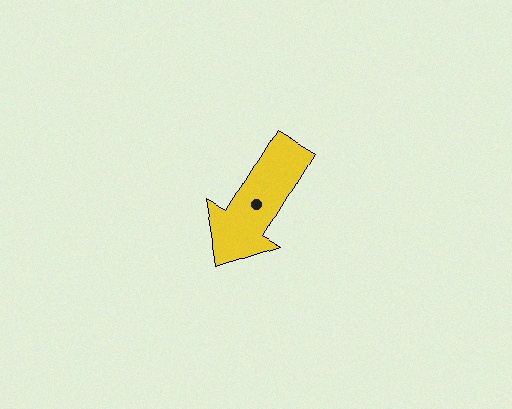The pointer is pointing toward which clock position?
Roughly 7 o'clock.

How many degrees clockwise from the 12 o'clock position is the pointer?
Approximately 212 degrees.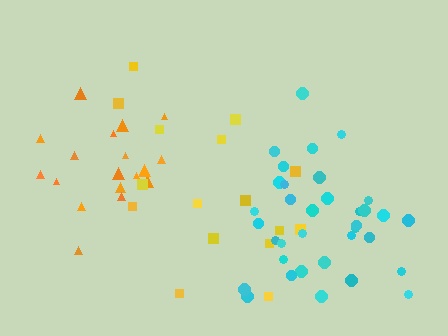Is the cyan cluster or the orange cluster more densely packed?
Cyan.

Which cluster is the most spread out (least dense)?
Yellow.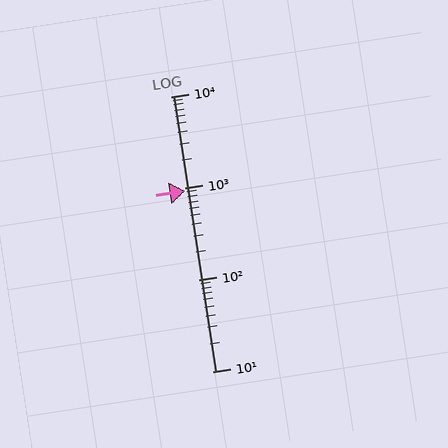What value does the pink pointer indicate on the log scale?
The pointer indicates approximately 930.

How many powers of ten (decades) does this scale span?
The scale spans 3 decades, from 10 to 10000.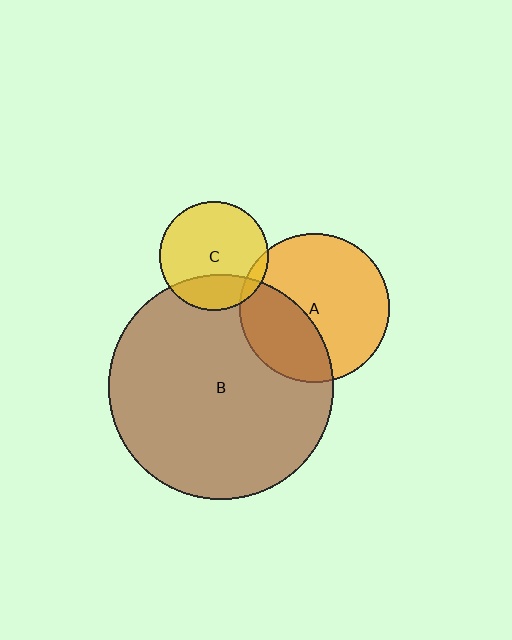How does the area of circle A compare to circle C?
Approximately 1.9 times.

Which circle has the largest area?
Circle B (brown).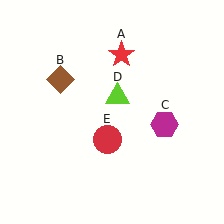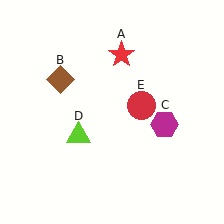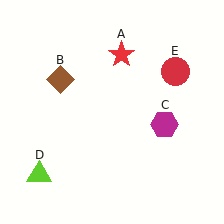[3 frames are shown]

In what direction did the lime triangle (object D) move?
The lime triangle (object D) moved down and to the left.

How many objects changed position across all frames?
2 objects changed position: lime triangle (object D), red circle (object E).